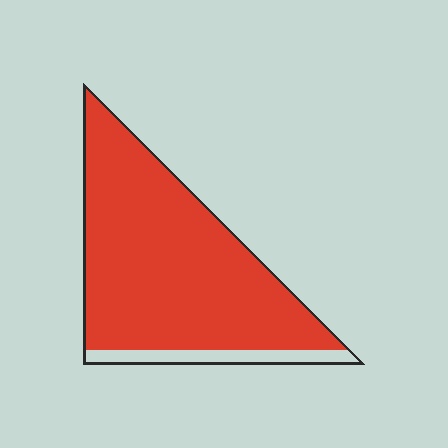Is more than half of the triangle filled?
Yes.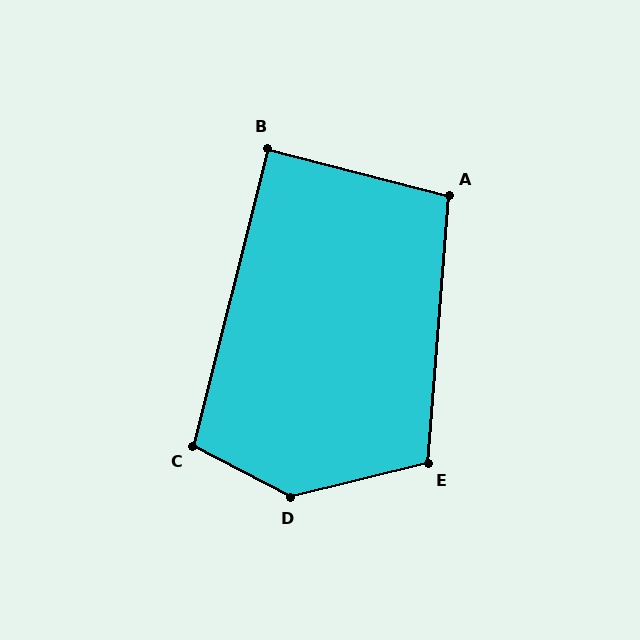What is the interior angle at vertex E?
Approximately 108 degrees (obtuse).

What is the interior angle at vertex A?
Approximately 100 degrees (obtuse).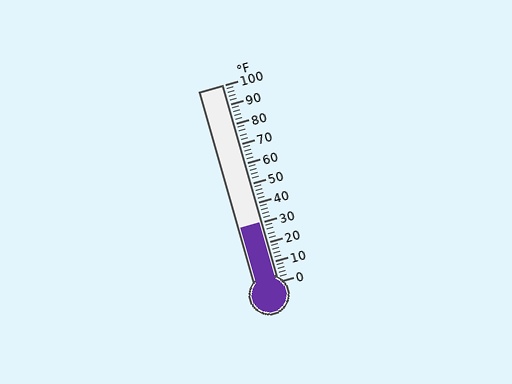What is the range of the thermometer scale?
The thermometer scale ranges from 0°F to 100°F.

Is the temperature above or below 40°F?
The temperature is below 40°F.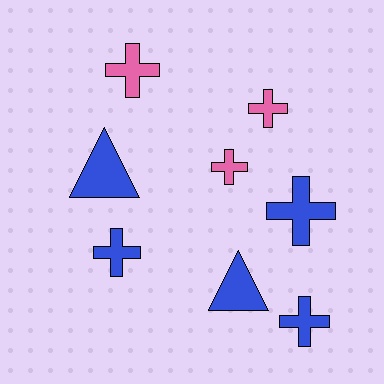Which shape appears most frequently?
Cross, with 6 objects.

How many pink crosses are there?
There are 3 pink crosses.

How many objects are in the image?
There are 8 objects.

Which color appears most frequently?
Blue, with 5 objects.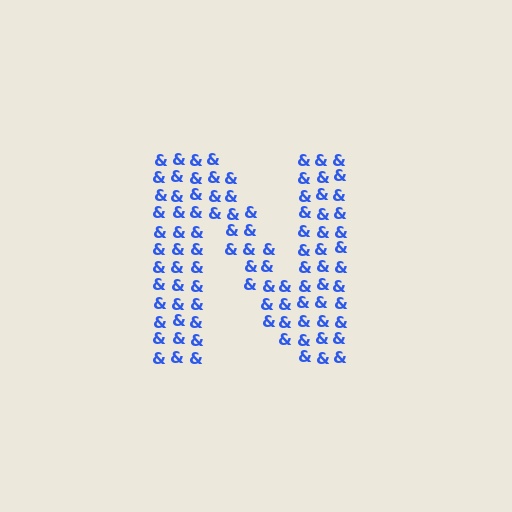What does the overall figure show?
The overall figure shows the letter N.